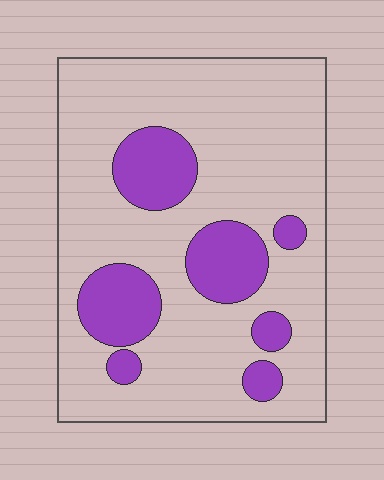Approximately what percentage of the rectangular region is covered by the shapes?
Approximately 20%.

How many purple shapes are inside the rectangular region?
7.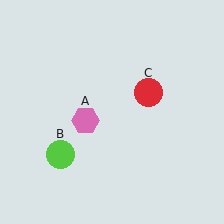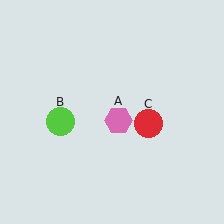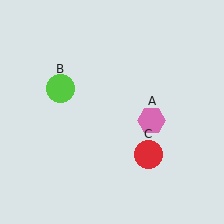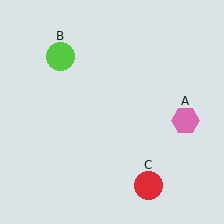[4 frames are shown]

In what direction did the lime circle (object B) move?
The lime circle (object B) moved up.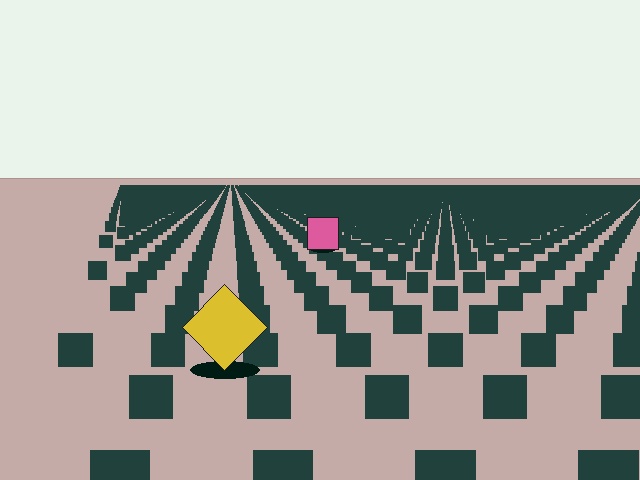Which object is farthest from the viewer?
The pink square is farthest from the viewer. It appears smaller and the ground texture around it is denser.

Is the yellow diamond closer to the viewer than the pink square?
Yes. The yellow diamond is closer — you can tell from the texture gradient: the ground texture is coarser near it.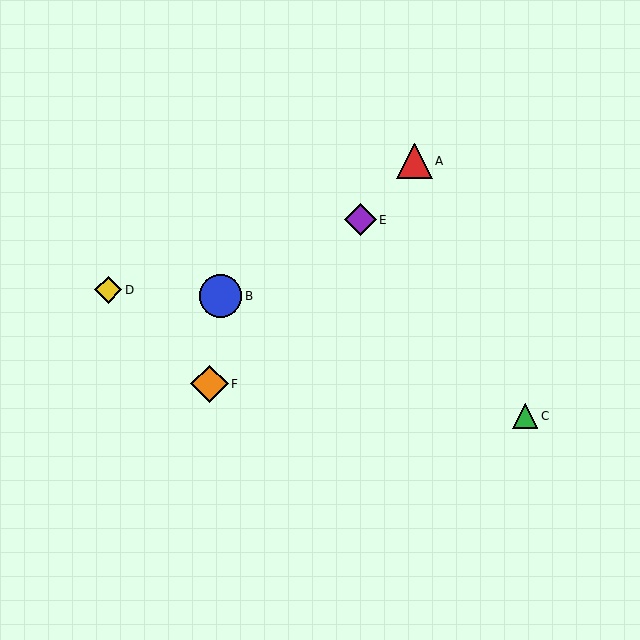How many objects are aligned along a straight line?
3 objects (A, E, F) are aligned along a straight line.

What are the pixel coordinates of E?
Object E is at (360, 220).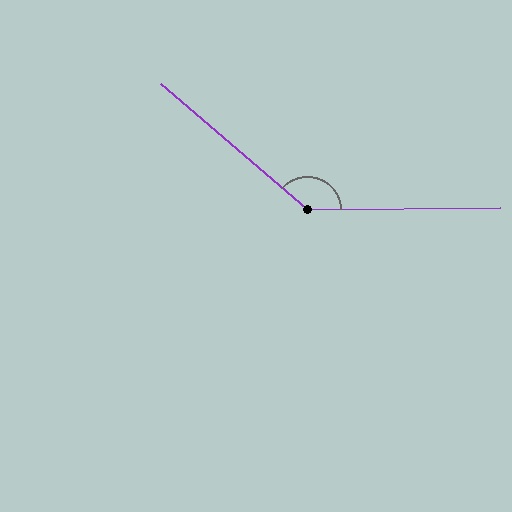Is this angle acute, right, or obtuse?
It is obtuse.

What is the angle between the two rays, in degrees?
Approximately 139 degrees.